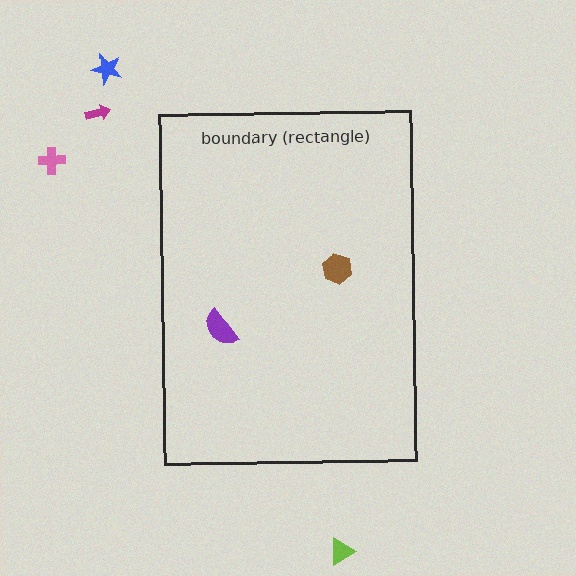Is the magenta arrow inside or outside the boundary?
Outside.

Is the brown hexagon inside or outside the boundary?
Inside.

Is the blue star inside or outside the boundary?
Outside.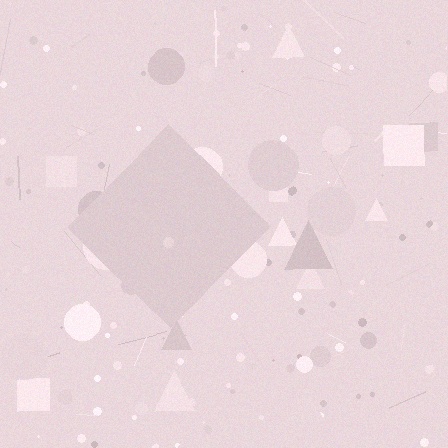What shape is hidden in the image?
A diamond is hidden in the image.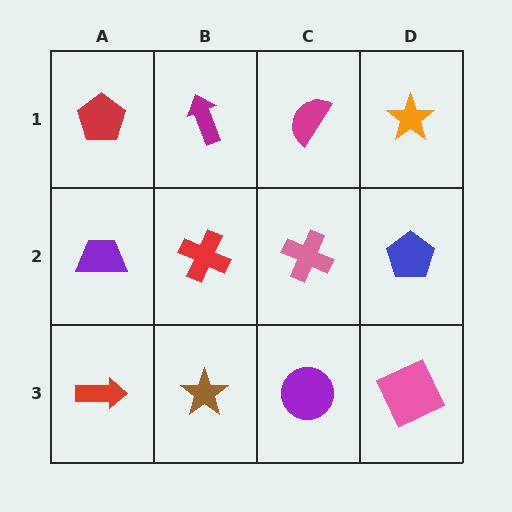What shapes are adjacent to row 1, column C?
A pink cross (row 2, column C), a magenta arrow (row 1, column B), an orange star (row 1, column D).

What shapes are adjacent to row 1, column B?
A red cross (row 2, column B), a red pentagon (row 1, column A), a magenta semicircle (row 1, column C).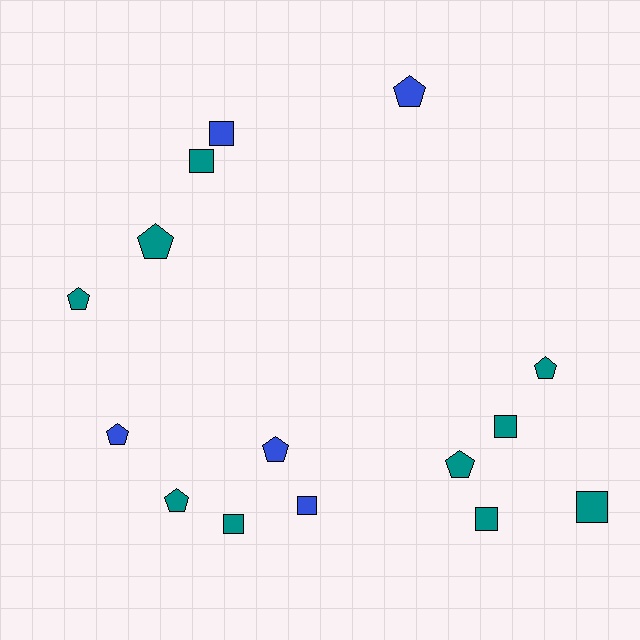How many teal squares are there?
There are 5 teal squares.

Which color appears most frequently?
Teal, with 10 objects.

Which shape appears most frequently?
Pentagon, with 8 objects.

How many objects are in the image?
There are 15 objects.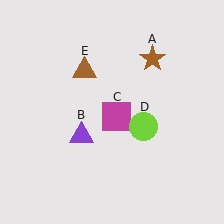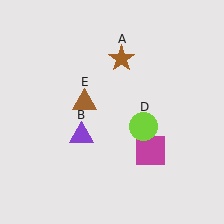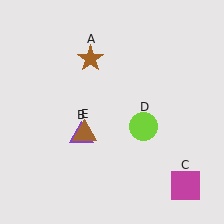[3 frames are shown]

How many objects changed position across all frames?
3 objects changed position: brown star (object A), magenta square (object C), brown triangle (object E).